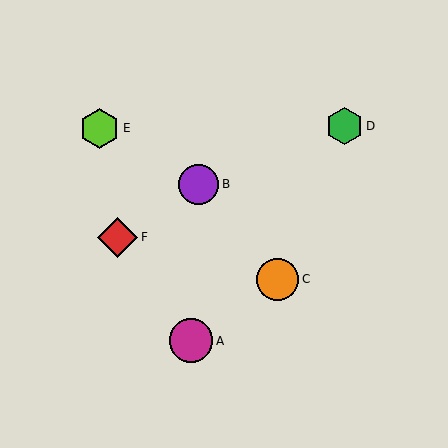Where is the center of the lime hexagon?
The center of the lime hexagon is at (100, 128).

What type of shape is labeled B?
Shape B is a purple circle.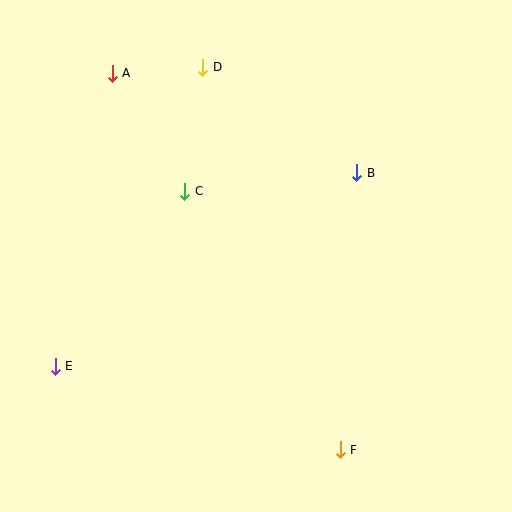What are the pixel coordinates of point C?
Point C is at (185, 191).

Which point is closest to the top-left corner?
Point A is closest to the top-left corner.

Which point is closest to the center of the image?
Point C at (185, 191) is closest to the center.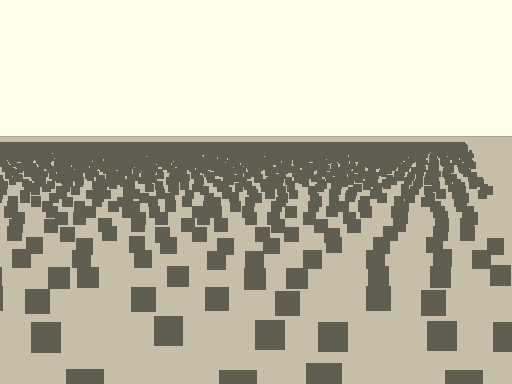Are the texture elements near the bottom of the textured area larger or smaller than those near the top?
Larger. Near the bottom, elements are closer to the viewer and appear at a bigger on-screen size.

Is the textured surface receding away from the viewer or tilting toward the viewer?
The surface is receding away from the viewer. Texture elements get smaller and denser toward the top.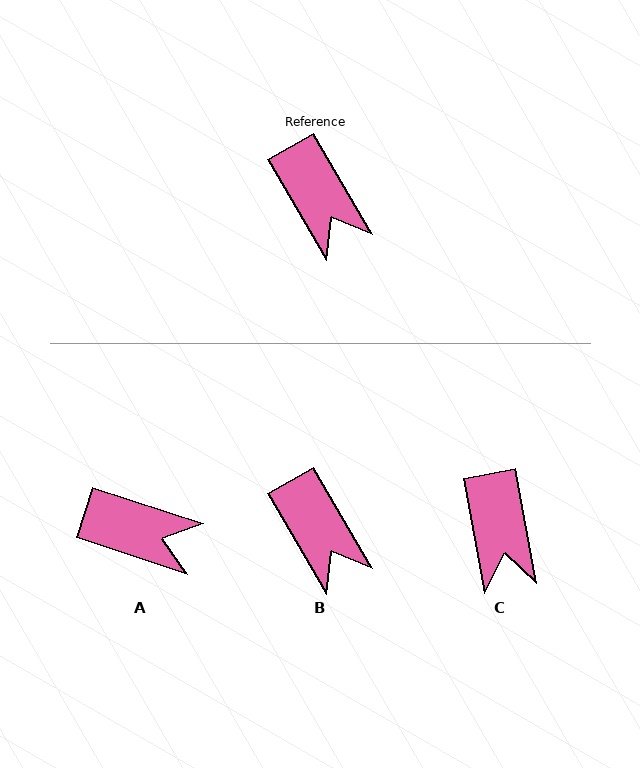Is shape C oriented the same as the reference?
No, it is off by about 20 degrees.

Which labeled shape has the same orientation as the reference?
B.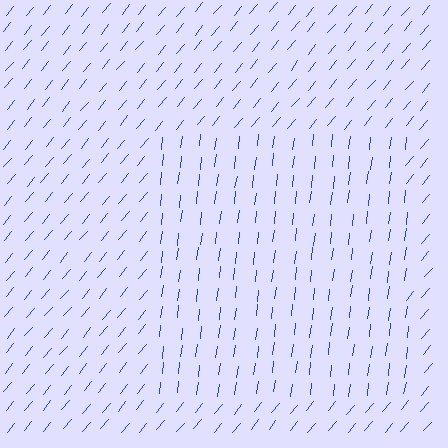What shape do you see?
I see a rectangle.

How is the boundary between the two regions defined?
The boundary is defined purely by a change in line orientation (approximately 32 degrees difference). All lines are the same color and thickness.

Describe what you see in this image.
The image is filled with small blue line segments. A rectangle region in the image has lines oriented differently from the surrounding lines, creating a visible texture boundary.